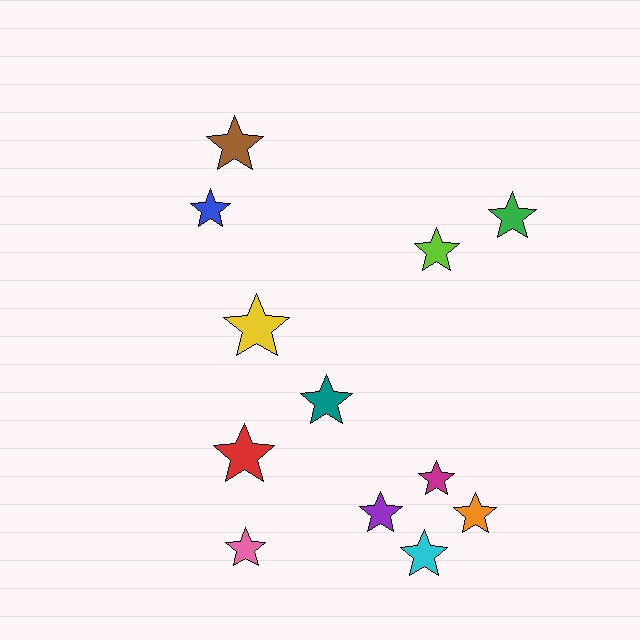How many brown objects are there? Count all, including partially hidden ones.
There is 1 brown object.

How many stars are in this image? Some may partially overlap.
There are 12 stars.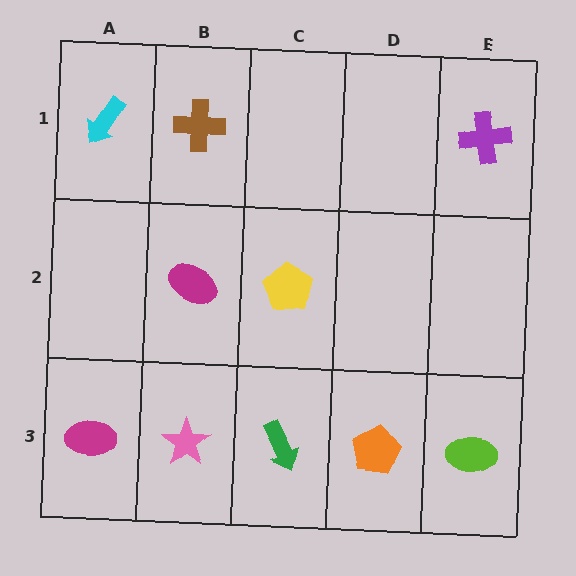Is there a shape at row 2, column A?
No, that cell is empty.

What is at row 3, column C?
A green arrow.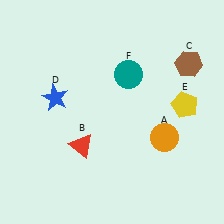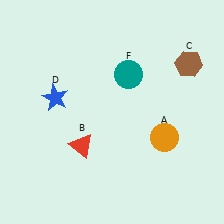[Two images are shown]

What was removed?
The yellow pentagon (E) was removed in Image 2.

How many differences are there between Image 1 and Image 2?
There is 1 difference between the two images.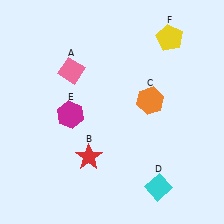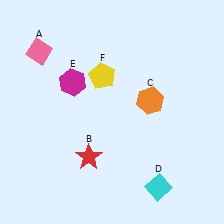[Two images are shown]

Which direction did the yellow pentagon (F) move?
The yellow pentagon (F) moved left.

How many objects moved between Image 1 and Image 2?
3 objects moved between the two images.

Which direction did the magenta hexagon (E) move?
The magenta hexagon (E) moved up.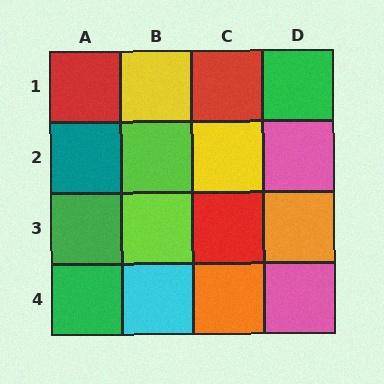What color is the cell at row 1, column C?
Red.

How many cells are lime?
2 cells are lime.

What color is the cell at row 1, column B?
Yellow.